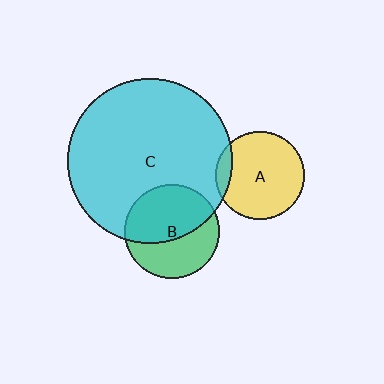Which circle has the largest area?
Circle C (cyan).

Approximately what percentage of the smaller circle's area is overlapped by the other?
Approximately 10%.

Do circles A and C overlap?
Yes.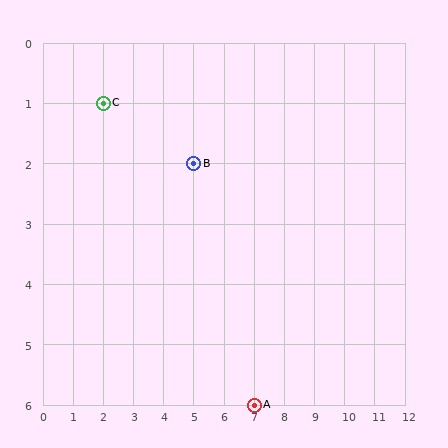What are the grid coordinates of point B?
Point B is at grid coordinates (5, 2).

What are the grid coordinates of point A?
Point A is at grid coordinates (7, 6).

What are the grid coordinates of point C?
Point C is at grid coordinates (2, 1).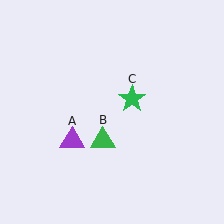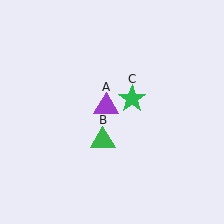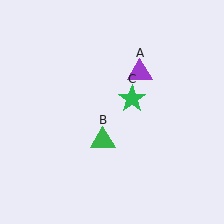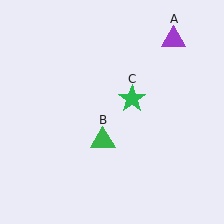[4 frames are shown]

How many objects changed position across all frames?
1 object changed position: purple triangle (object A).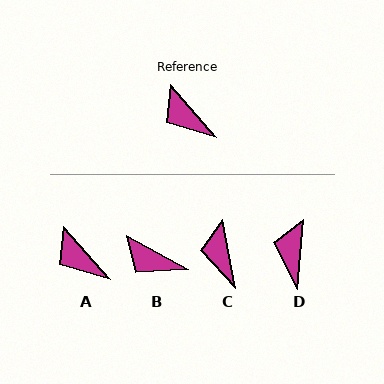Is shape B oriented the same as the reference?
No, it is off by about 20 degrees.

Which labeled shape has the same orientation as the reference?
A.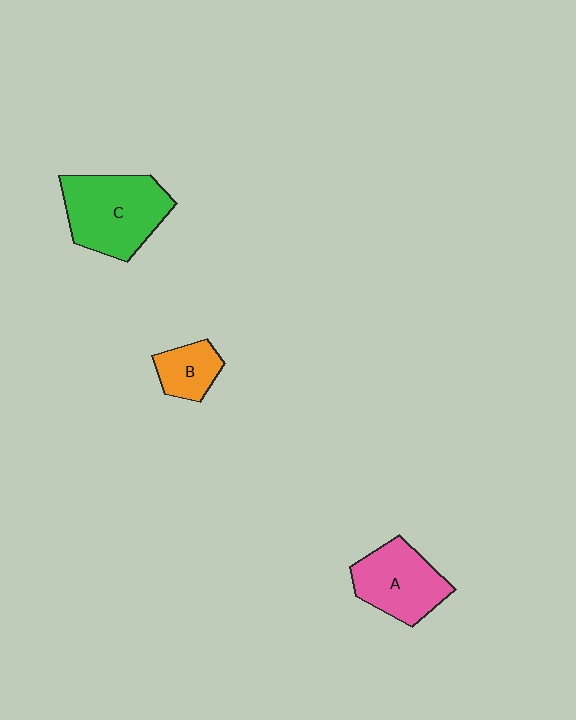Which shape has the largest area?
Shape C (green).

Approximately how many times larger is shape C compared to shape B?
Approximately 2.4 times.